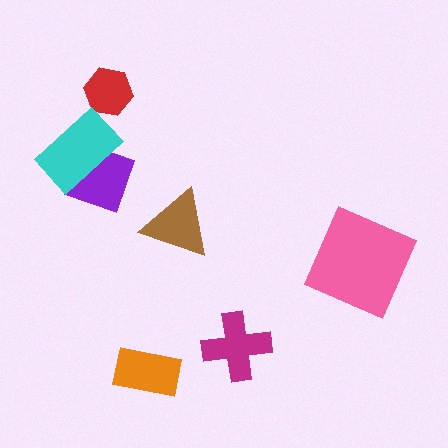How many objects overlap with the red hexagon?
0 objects overlap with the red hexagon.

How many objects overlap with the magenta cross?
0 objects overlap with the magenta cross.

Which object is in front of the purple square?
The cyan rectangle is in front of the purple square.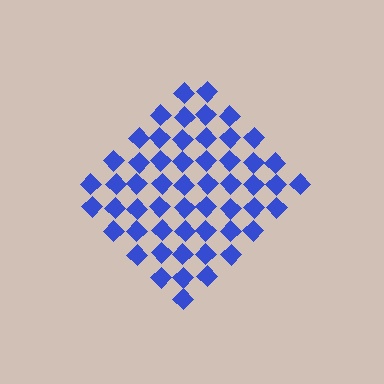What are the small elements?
The small elements are diamonds.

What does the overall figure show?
The overall figure shows a diamond.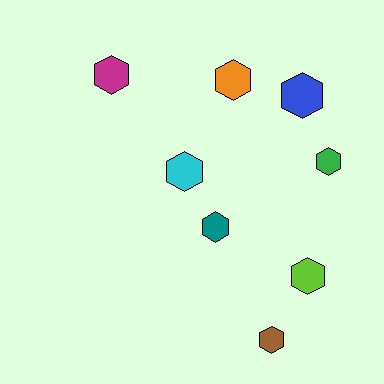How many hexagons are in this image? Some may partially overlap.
There are 8 hexagons.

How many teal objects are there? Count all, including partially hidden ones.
There is 1 teal object.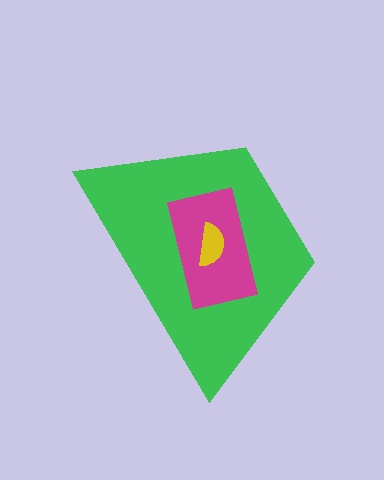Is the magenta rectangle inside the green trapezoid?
Yes.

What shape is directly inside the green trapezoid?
The magenta rectangle.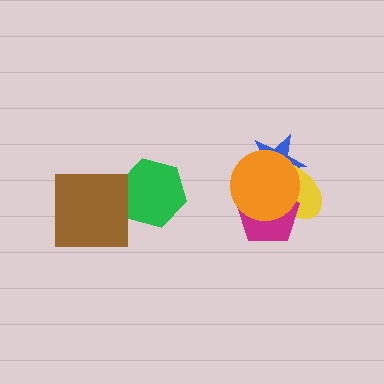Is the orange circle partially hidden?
No, no other shape covers it.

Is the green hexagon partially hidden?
Yes, it is partially covered by another shape.